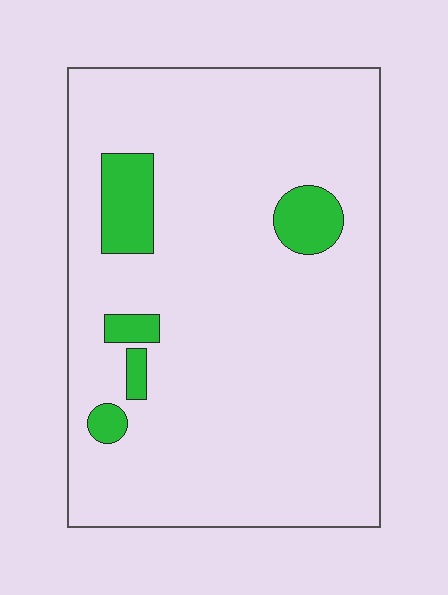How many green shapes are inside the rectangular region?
5.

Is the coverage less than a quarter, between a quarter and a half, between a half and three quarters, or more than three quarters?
Less than a quarter.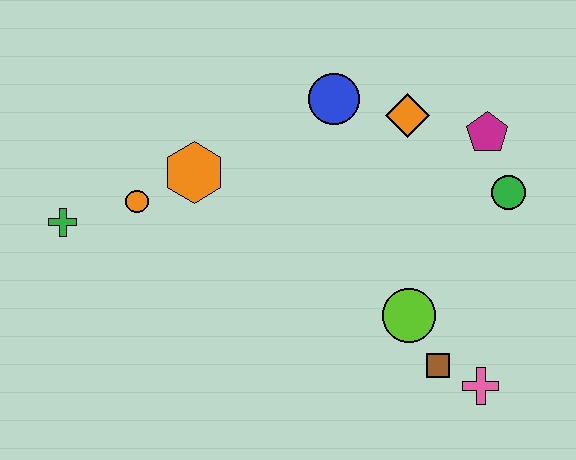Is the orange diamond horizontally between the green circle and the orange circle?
Yes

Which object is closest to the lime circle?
The brown square is closest to the lime circle.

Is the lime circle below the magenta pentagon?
Yes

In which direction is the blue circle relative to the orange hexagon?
The blue circle is to the right of the orange hexagon.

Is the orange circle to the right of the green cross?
Yes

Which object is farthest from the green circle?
The green cross is farthest from the green circle.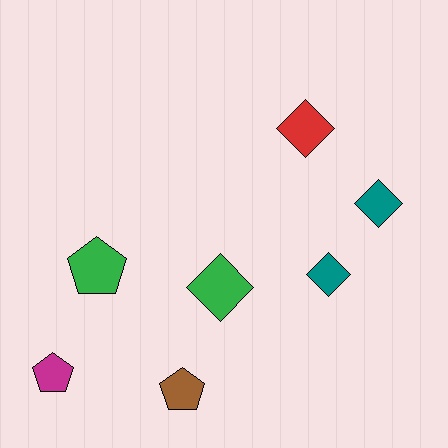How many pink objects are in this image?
There are no pink objects.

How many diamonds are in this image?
There are 4 diamonds.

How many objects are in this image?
There are 7 objects.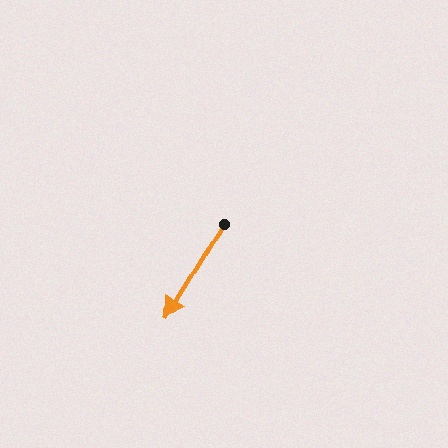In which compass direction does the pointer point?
Southwest.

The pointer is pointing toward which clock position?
Roughly 7 o'clock.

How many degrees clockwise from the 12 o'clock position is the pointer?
Approximately 211 degrees.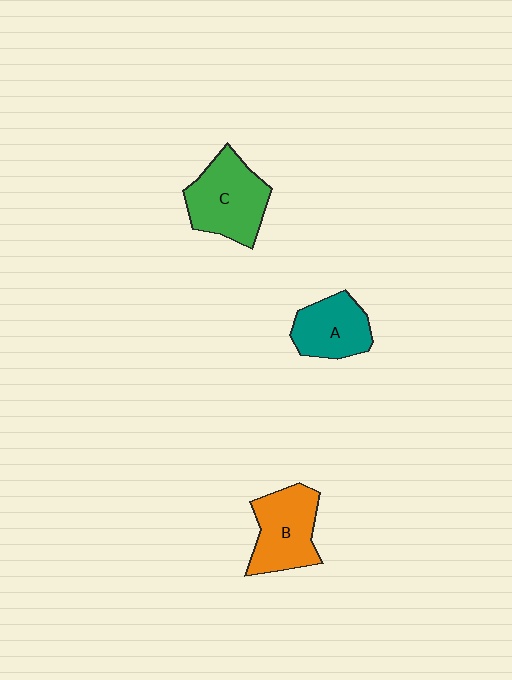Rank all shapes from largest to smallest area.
From largest to smallest: C (green), B (orange), A (teal).